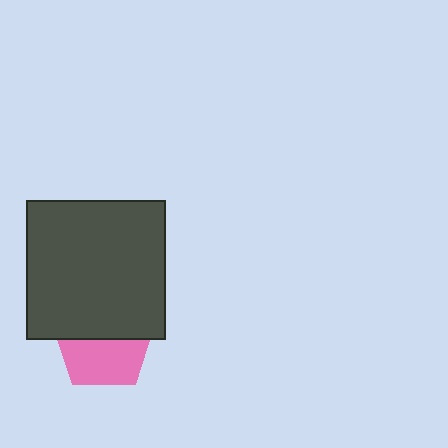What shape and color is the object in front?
The object in front is a dark gray square.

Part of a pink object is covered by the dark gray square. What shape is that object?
It is a pentagon.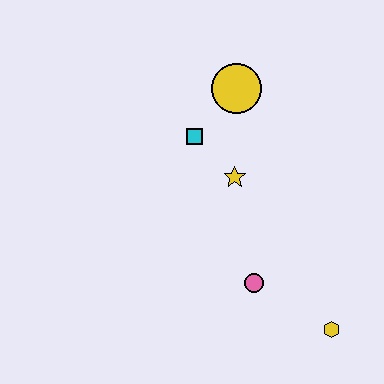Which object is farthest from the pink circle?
The yellow circle is farthest from the pink circle.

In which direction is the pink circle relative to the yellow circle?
The pink circle is below the yellow circle.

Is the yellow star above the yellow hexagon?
Yes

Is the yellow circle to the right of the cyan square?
Yes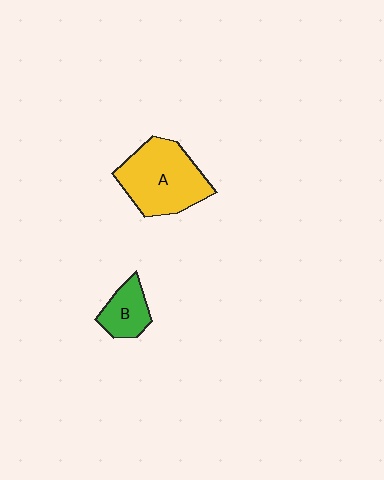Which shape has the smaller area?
Shape B (green).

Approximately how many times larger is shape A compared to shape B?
Approximately 2.4 times.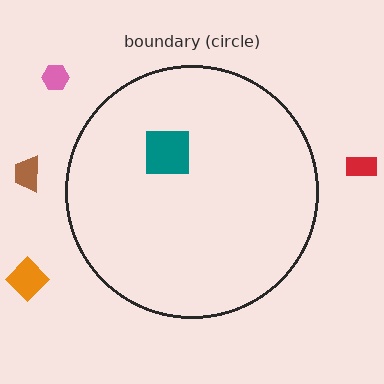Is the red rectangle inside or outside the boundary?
Outside.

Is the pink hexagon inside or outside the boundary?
Outside.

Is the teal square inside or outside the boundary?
Inside.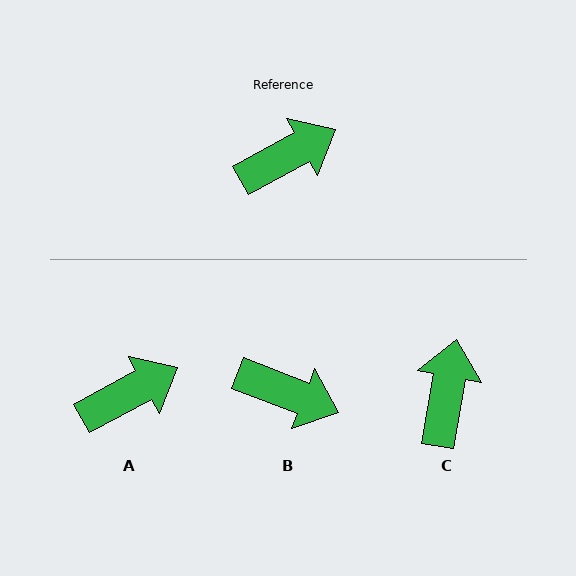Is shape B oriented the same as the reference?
No, it is off by about 50 degrees.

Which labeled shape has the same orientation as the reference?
A.